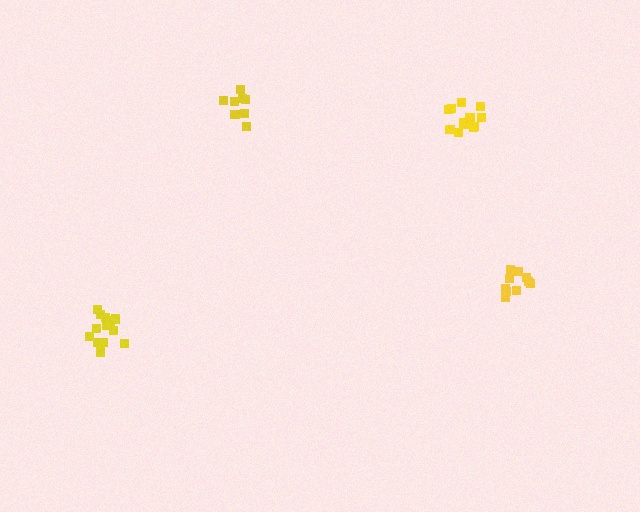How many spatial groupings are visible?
There are 4 spatial groupings.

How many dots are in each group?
Group 1: 8 dots, Group 2: 12 dots, Group 3: 13 dots, Group 4: 10 dots (43 total).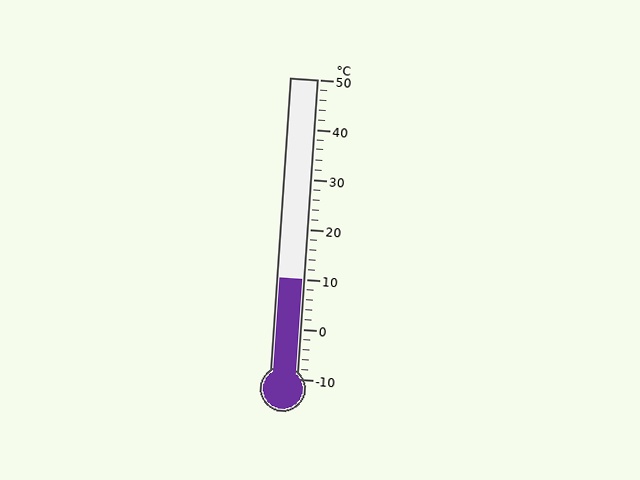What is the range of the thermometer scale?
The thermometer scale ranges from -10°C to 50°C.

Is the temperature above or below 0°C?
The temperature is above 0°C.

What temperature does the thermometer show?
The thermometer shows approximately 10°C.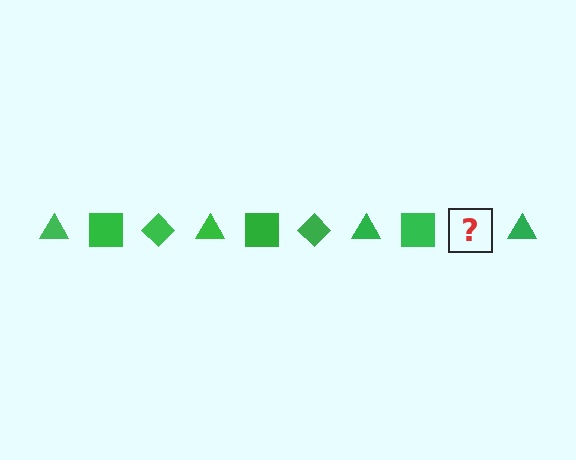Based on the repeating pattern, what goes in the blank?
The blank should be a green diamond.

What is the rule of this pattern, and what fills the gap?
The rule is that the pattern cycles through triangle, square, diamond shapes in green. The gap should be filled with a green diamond.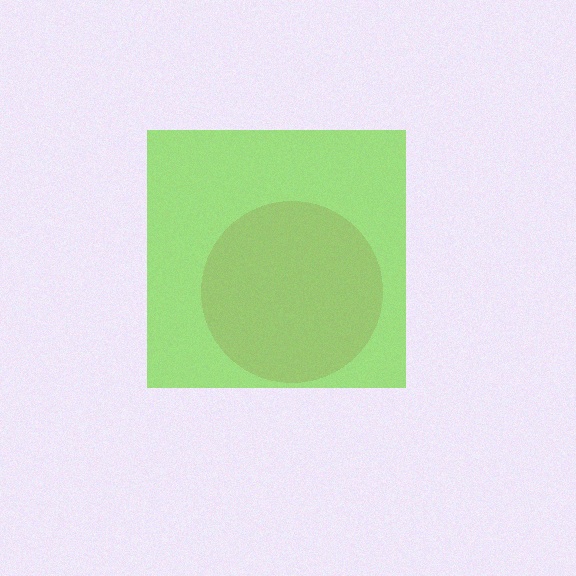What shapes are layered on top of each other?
The layered shapes are: a pink circle, a lime square.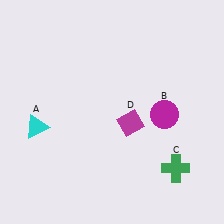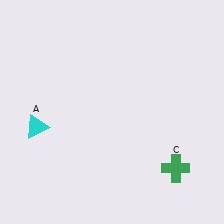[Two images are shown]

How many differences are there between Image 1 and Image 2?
There are 2 differences between the two images.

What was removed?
The magenta diamond (D), the magenta circle (B) were removed in Image 2.